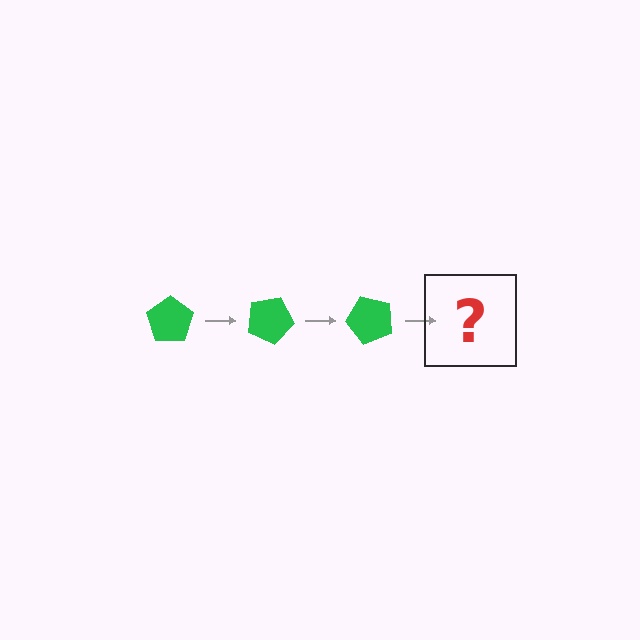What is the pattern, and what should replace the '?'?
The pattern is that the pentagon rotates 25 degrees each step. The '?' should be a green pentagon rotated 75 degrees.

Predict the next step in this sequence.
The next step is a green pentagon rotated 75 degrees.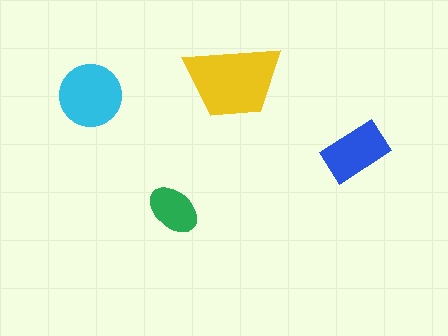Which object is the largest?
The yellow trapezoid.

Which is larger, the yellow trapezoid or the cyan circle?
The yellow trapezoid.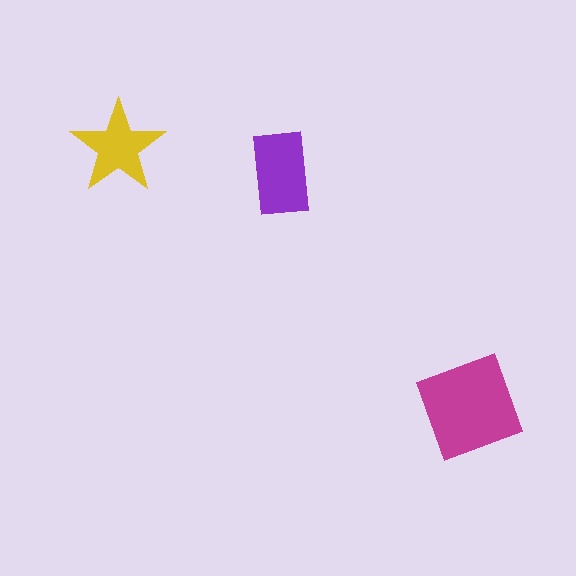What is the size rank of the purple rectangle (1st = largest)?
2nd.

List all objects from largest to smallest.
The magenta square, the purple rectangle, the yellow star.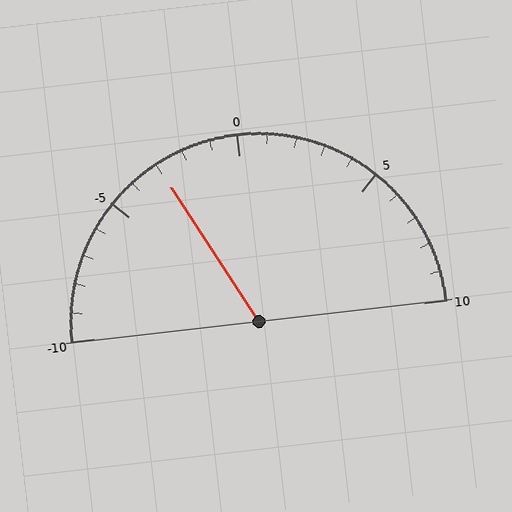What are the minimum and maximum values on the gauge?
The gauge ranges from -10 to 10.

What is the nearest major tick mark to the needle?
The nearest major tick mark is -5.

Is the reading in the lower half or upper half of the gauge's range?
The reading is in the lower half of the range (-10 to 10).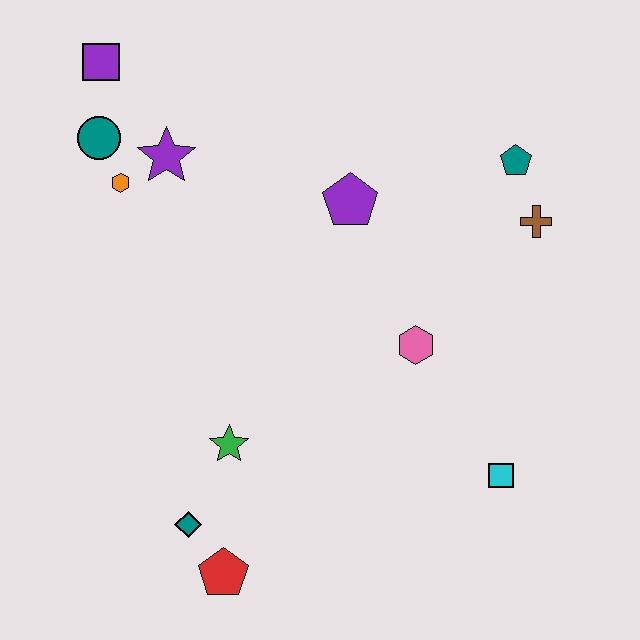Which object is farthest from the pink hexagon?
The purple square is farthest from the pink hexagon.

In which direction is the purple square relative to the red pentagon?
The purple square is above the red pentagon.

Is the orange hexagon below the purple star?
Yes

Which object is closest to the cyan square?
The pink hexagon is closest to the cyan square.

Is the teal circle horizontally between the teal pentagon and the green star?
No